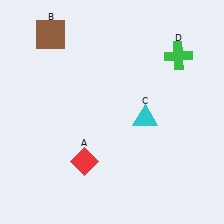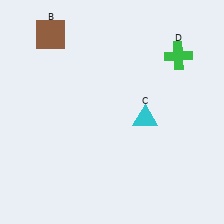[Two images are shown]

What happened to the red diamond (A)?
The red diamond (A) was removed in Image 2. It was in the bottom-left area of Image 1.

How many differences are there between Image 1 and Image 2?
There is 1 difference between the two images.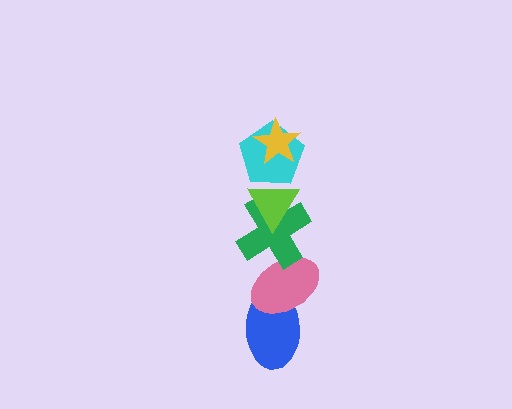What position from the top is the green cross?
The green cross is 4th from the top.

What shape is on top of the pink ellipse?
The green cross is on top of the pink ellipse.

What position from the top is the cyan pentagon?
The cyan pentagon is 2nd from the top.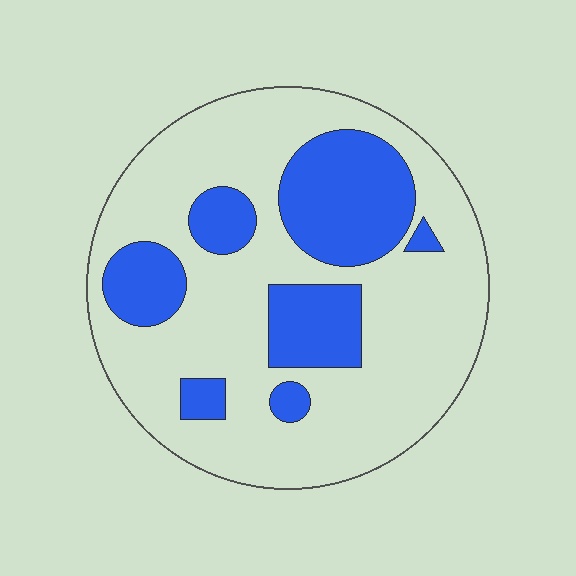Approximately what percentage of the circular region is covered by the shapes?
Approximately 30%.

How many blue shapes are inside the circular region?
7.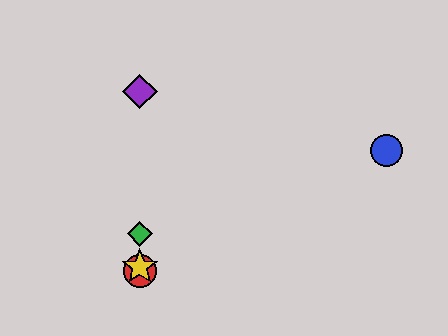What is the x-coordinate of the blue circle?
The blue circle is at x≈387.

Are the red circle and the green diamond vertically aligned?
Yes, both are at x≈140.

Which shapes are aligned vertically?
The red circle, the green diamond, the yellow star, the purple diamond are aligned vertically.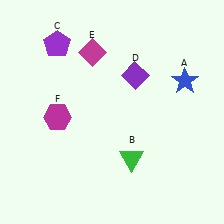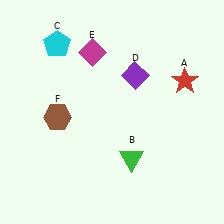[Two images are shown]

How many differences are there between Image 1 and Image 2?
There are 3 differences between the two images.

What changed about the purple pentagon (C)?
In Image 1, C is purple. In Image 2, it changed to cyan.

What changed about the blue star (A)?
In Image 1, A is blue. In Image 2, it changed to red.